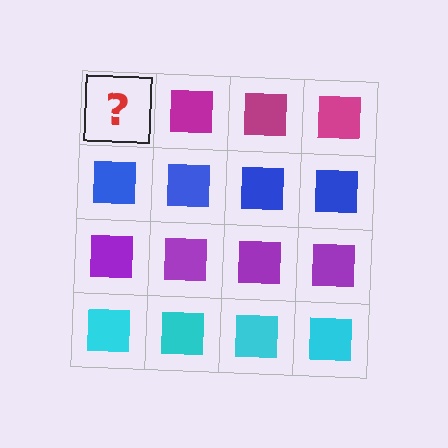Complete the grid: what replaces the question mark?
The question mark should be replaced with a magenta square.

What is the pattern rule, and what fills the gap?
The rule is that each row has a consistent color. The gap should be filled with a magenta square.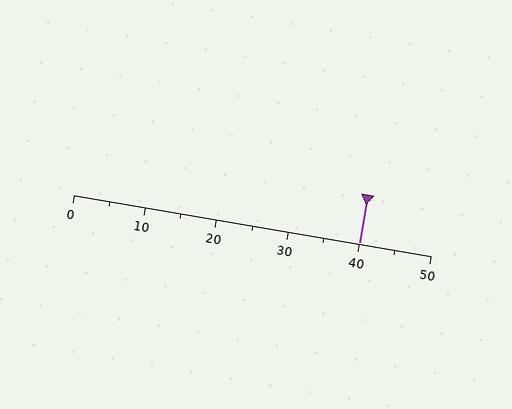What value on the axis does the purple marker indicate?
The marker indicates approximately 40.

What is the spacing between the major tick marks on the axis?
The major ticks are spaced 10 apart.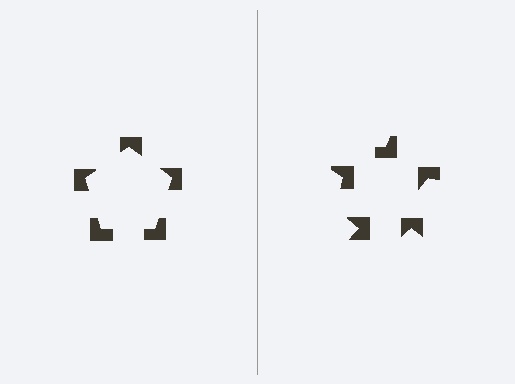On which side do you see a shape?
An illusory pentagon appears on the left side. On the right side the wedge cuts are rotated, so no coherent shape forms.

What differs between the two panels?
The notched squares are positioned identically on both sides; only the wedge orientations differ. On the left they align to a pentagon; on the right they are misaligned.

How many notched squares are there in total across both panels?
10 — 5 on each side.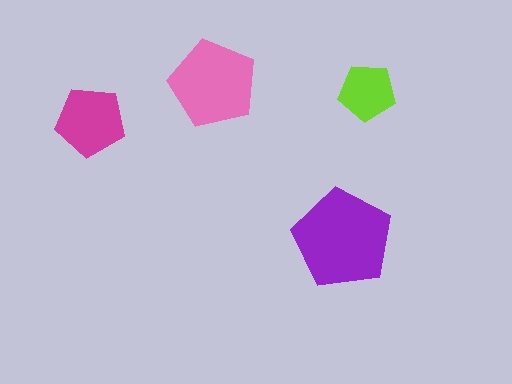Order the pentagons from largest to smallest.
the purple one, the pink one, the magenta one, the lime one.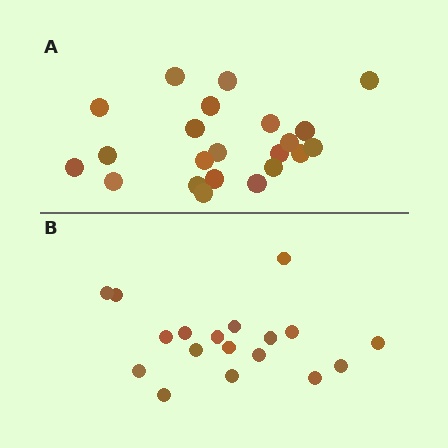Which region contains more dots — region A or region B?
Region A (the top region) has more dots.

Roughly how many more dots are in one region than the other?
Region A has about 4 more dots than region B.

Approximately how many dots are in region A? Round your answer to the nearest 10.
About 20 dots. (The exact count is 22, which rounds to 20.)